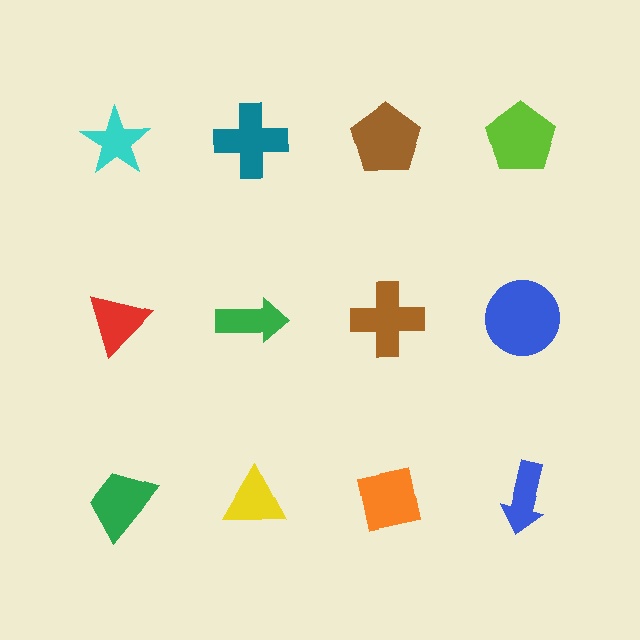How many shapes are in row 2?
4 shapes.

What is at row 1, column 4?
A lime pentagon.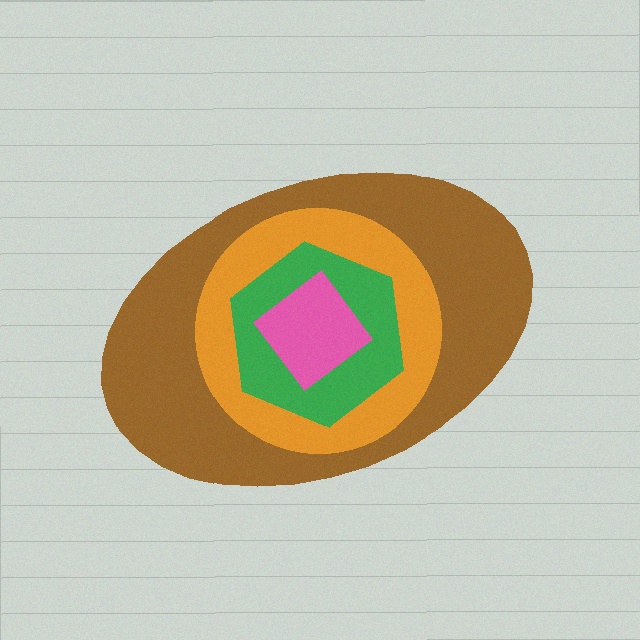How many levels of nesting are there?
4.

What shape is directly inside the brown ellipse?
The orange circle.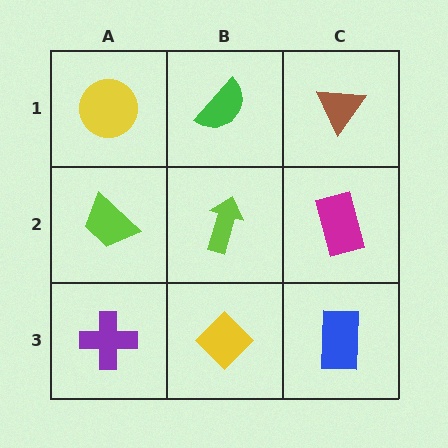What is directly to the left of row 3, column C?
A yellow diamond.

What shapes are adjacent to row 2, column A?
A yellow circle (row 1, column A), a purple cross (row 3, column A), a lime arrow (row 2, column B).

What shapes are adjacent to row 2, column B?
A green semicircle (row 1, column B), a yellow diamond (row 3, column B), a lime trapezoid (row 2, column A), a magenta rectangle (row 2, column C).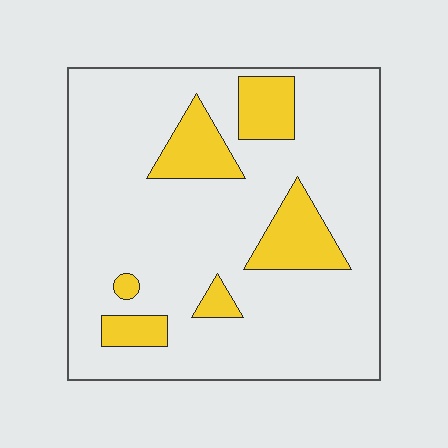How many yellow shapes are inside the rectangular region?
6.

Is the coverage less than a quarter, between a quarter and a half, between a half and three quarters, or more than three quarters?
Less than a quarter.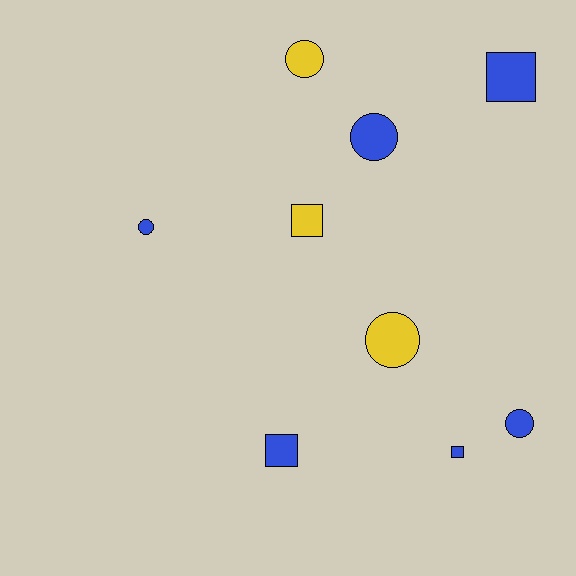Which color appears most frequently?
Blue, with 6 objects.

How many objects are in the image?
There are 9 objects.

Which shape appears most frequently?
Circle, with 5 objects.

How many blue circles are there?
There are 3 blue circles.